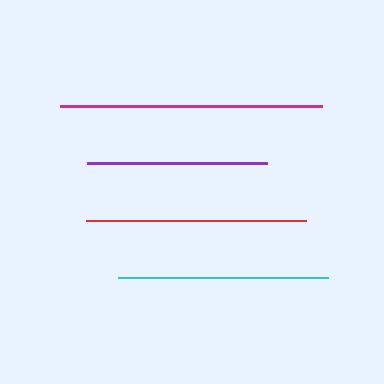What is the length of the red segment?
The red segment is approximately 220 pixels long.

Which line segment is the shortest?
The purple line is the shortest at approximately 180 pixels.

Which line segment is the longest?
The magenta line is the longest at approximately 261 pixels.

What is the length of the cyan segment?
The cyan segment is approximately 209 pixels long.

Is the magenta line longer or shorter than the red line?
The magenta line is longer than the red line.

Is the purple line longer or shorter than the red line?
The red line is longer than the purple line.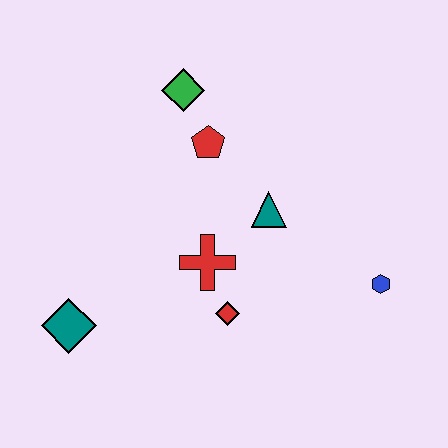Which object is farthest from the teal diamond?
The blue hexagon is farthest from the teal diamond.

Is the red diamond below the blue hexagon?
Yes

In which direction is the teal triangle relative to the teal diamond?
The teal triangle is to the right of the teal diamond.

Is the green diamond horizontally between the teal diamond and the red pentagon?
Yes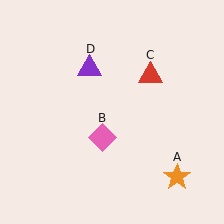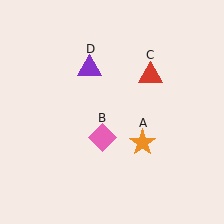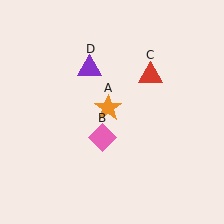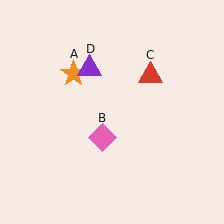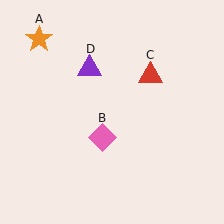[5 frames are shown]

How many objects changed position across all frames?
1 object changed position: orange star (object A).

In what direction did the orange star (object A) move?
The orange star (object A) moved up and to the left.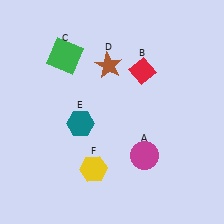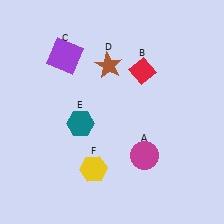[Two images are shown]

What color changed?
The square (C) changed from green in Image 1 to purple in Image 2.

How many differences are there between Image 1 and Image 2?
There is 1 difference between the two images.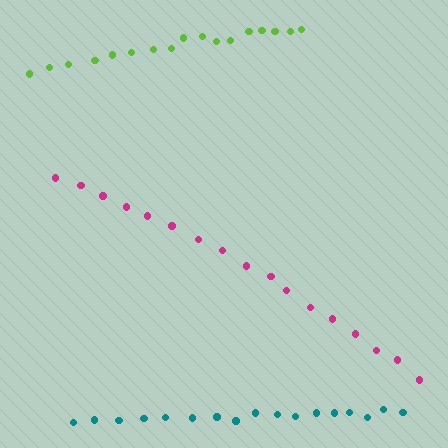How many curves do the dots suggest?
There are 3 distinct paths.